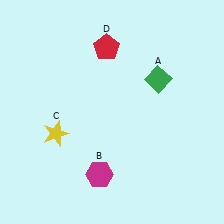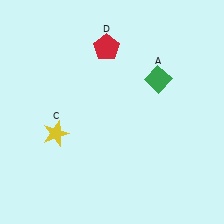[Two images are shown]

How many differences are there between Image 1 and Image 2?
There is 1 difference between the two images.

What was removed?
The magenta hexagon (B) was removed in Image 2.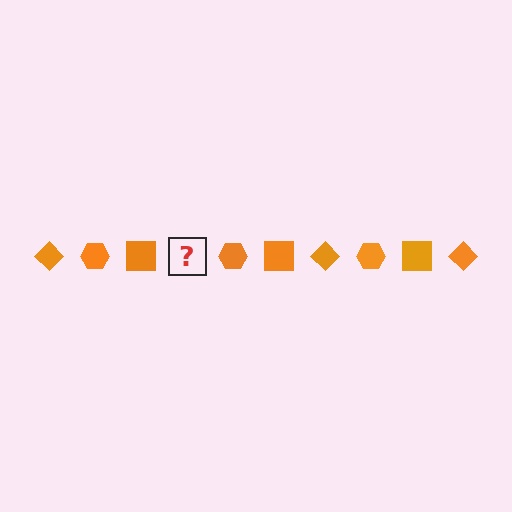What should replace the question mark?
The question mark should be replaced with an orange diamond.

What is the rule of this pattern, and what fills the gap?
The rule is that the pattern cycles through diamond, hexagon, square shapes in orange. The gap should be filled with an orange diamond.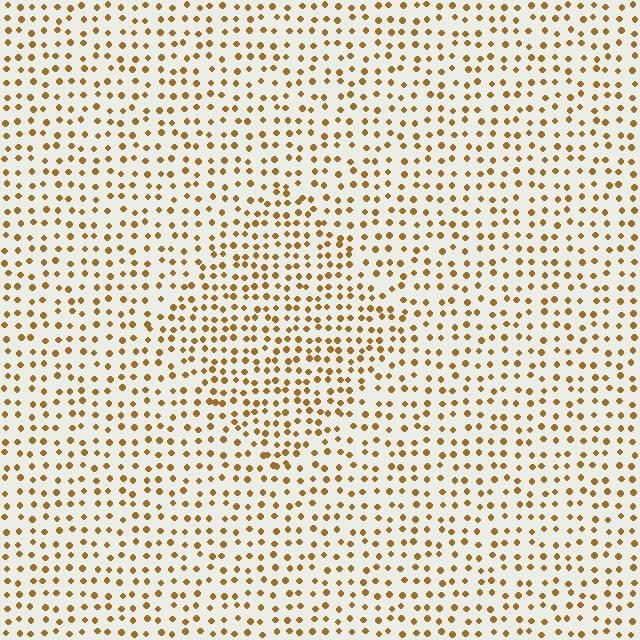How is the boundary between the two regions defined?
The boundary is defined by a change in element density (approximately 1.5x ratio). All elements are the same color, size, and shape.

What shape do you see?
I see a diamond.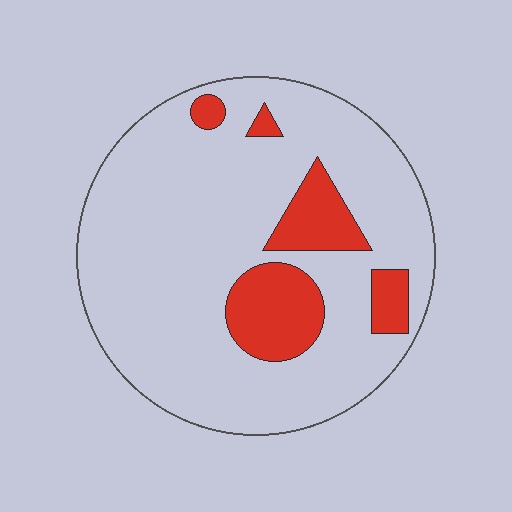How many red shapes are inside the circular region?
5.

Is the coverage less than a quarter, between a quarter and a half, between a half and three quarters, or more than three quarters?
Less than a quarter.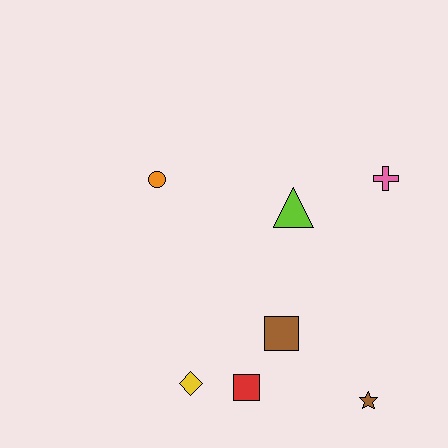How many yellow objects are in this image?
There is 1 yellow object.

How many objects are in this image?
There are 7 objects.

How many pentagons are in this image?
There are no pentagons.